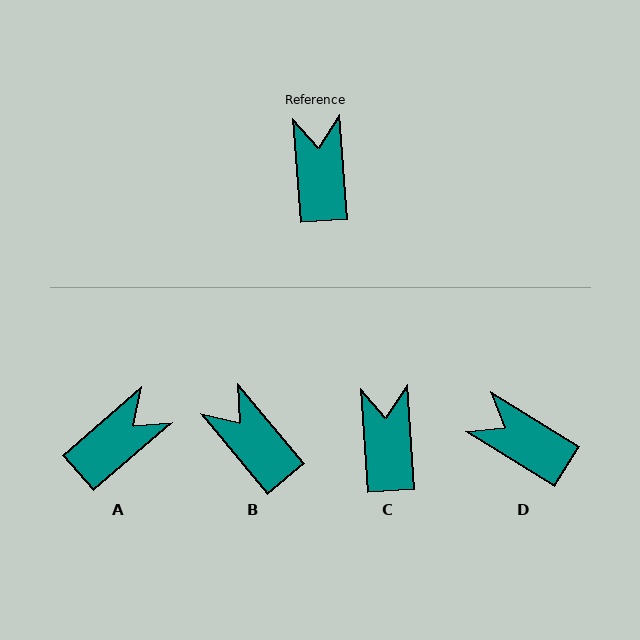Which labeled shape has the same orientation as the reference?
C.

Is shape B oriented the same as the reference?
No, it is off by about 36 degrees.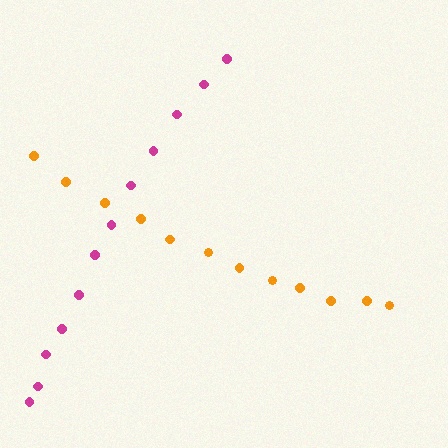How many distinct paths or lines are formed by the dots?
There are 2 distinct paths.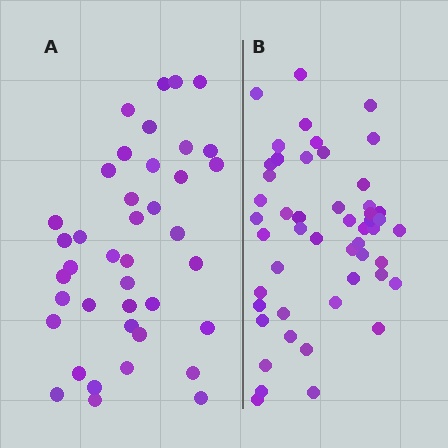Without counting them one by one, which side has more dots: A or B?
Region B (the right region) has more dots.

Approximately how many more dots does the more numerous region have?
Region B has roughly 10 or so more dots than region A.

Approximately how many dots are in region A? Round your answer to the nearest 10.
About 40 dots.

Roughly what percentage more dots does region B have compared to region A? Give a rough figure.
About 25% more.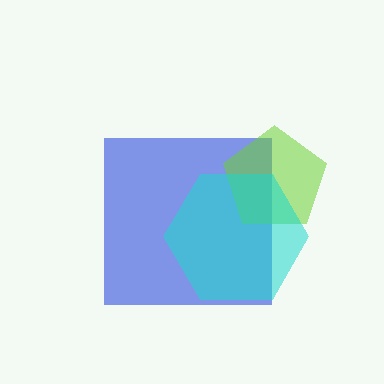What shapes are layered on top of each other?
The layered shapes are: a blue square, a lime pentagon, a cyan hexagon.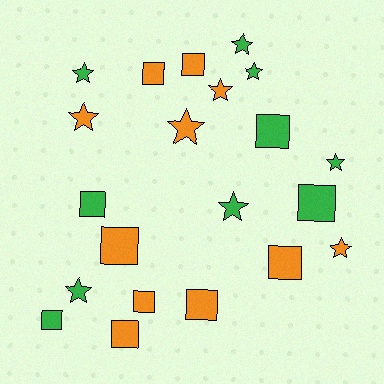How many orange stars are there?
There are 4 orange stars.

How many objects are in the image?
There are 21 objects.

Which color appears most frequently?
Orange, with 11 objects.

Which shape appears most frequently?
Square, with 11 objects.